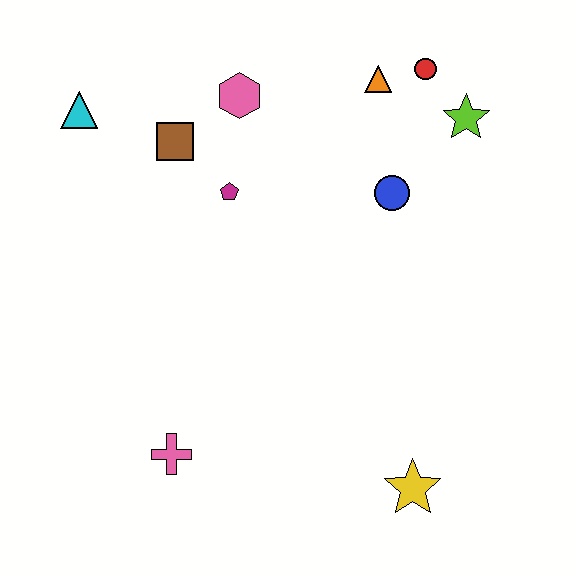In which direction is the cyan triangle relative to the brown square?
The cyan triangle is to the left of the brown square.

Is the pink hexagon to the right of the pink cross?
Yes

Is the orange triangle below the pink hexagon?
No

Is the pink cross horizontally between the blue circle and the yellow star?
No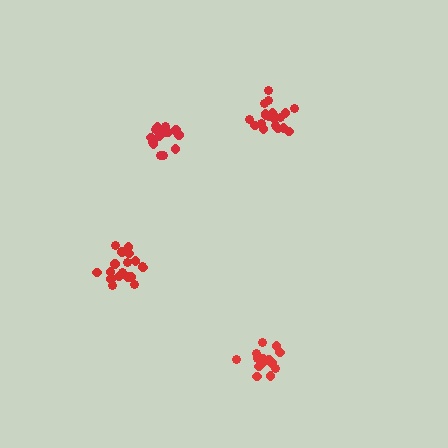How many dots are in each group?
Group 1: 15 dots, Group 2: 20 dots, Group 3: 18 dots, Group 4: 17 dots (70 total).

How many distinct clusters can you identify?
There are 4 distinct clusters.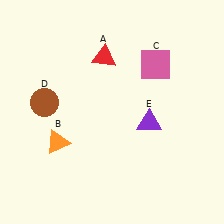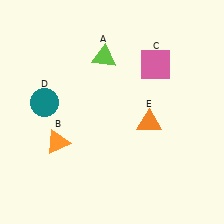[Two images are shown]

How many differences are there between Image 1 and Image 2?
There are 3 differences between the two images.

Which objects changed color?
A changed from red to lime. D changed from brown to teal. E changed from purple to orange.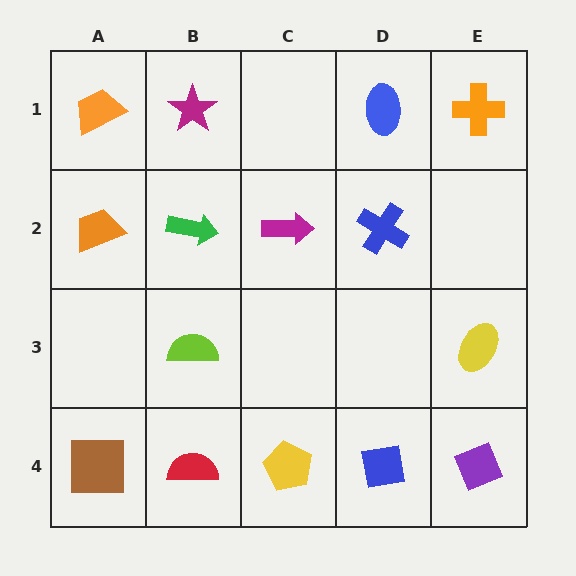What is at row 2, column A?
An orange trapezoid.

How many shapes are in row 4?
5 shapes.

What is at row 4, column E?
A purple diamond.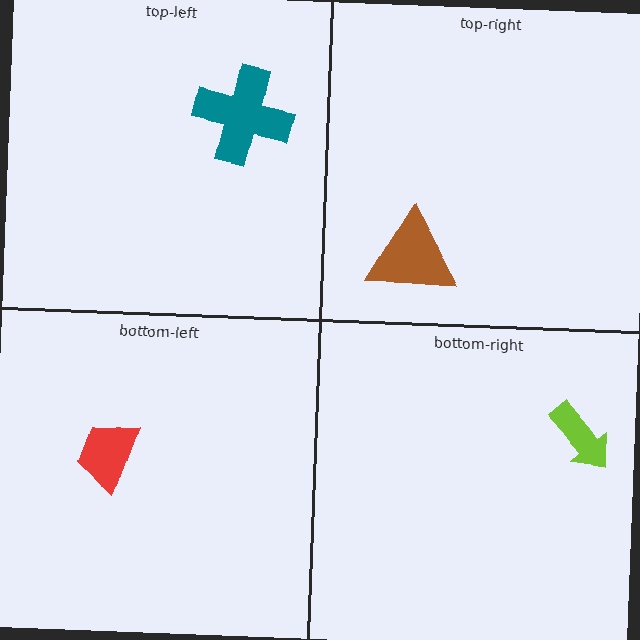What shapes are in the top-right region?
The brown triangle.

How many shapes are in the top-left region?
1.